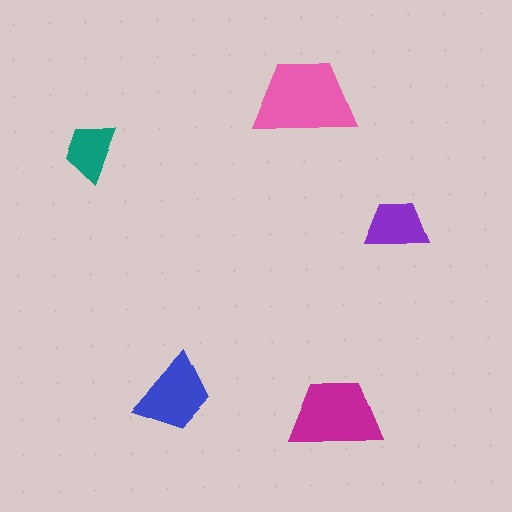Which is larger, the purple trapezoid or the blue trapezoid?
The blue one.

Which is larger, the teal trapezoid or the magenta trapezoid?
The magenta one.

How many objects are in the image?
There are 5 objects in the image.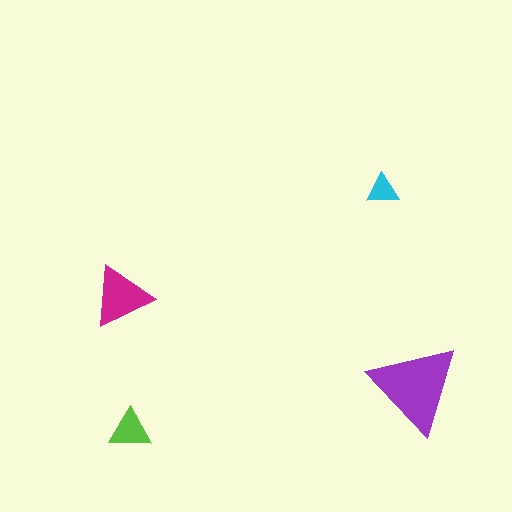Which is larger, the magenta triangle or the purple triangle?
The purple one.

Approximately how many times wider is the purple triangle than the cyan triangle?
About 2.5 times wider.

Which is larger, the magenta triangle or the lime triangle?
The magenta one.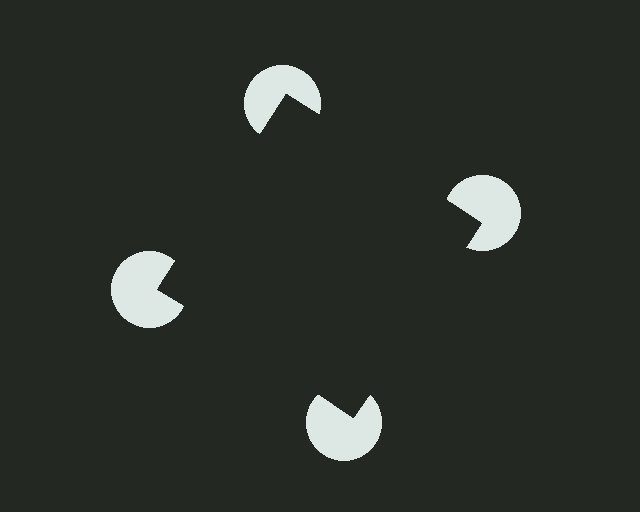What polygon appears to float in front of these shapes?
An illusory square — its edges are inferred from the aligned wedge cuts in the pac-man discs, not physically drawn.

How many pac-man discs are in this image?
There are 4 — one at each vertex of the illusory square.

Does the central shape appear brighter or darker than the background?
It typically appears slightly darker than the background, even though no actual brightness change is drawn.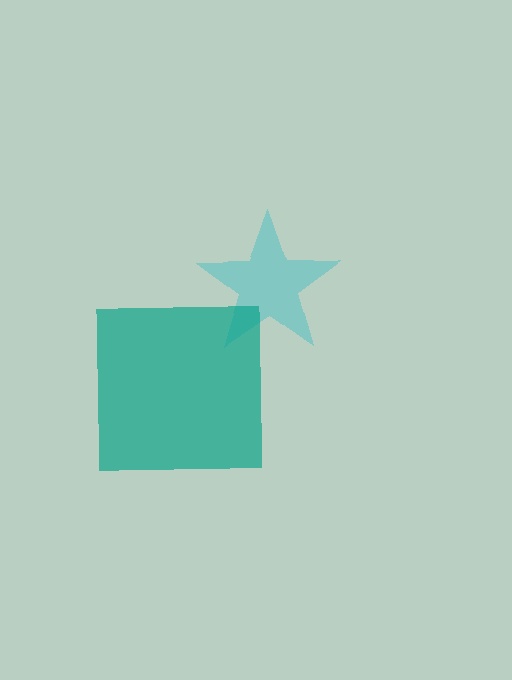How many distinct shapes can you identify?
There are 2 distinct shapes: a cyan star, a teal square.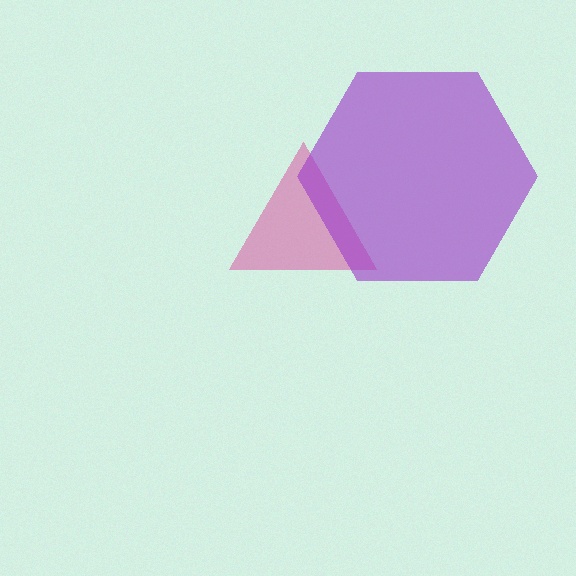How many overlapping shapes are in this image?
There are 2 overlapping shapes in the image.